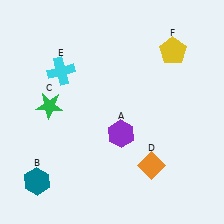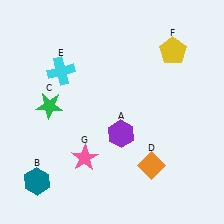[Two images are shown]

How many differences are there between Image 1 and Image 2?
There is 1 difference between the two images.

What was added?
A pink star (G) was added in Image 2.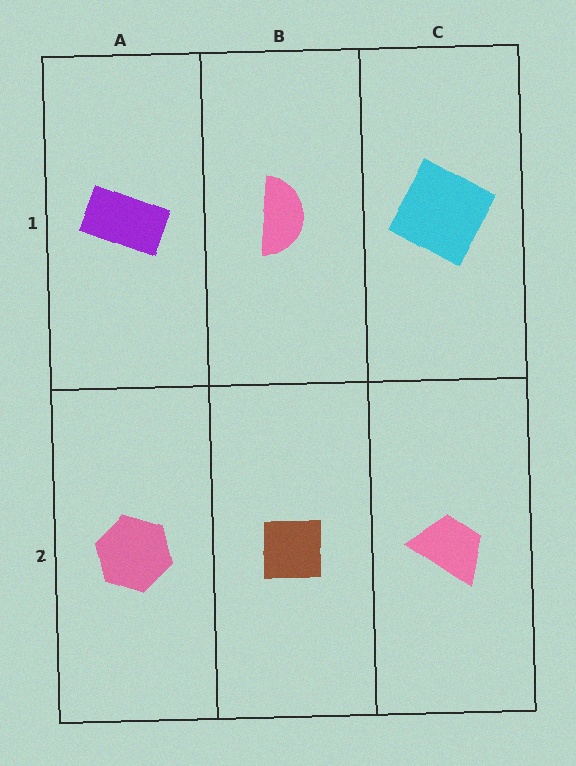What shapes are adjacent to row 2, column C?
A cyan square (row 1, column C), a brown square (row 2, column B).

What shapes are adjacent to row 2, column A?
A purple rectangle (row 1, column A), a brown square (row 2, column B).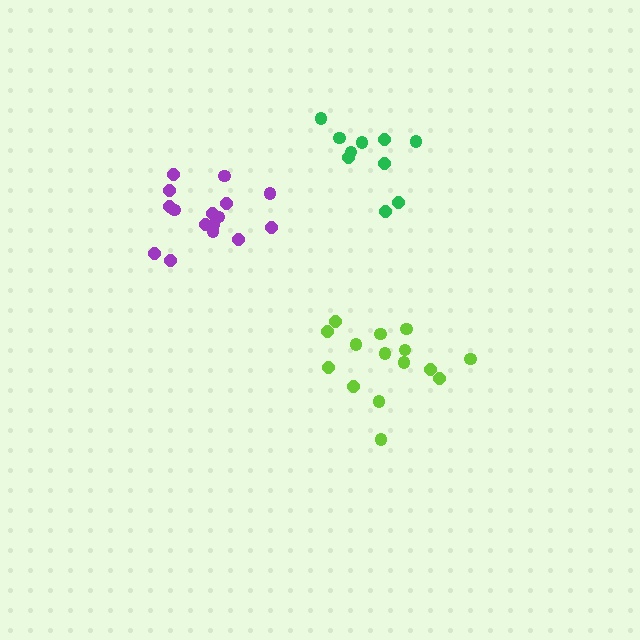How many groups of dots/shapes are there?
There are 3 groups.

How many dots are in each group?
Group 1: 10 dots, Group 2: 15 dots, Group 3: 16 dots (41 total).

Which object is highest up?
The green cluster is topmost.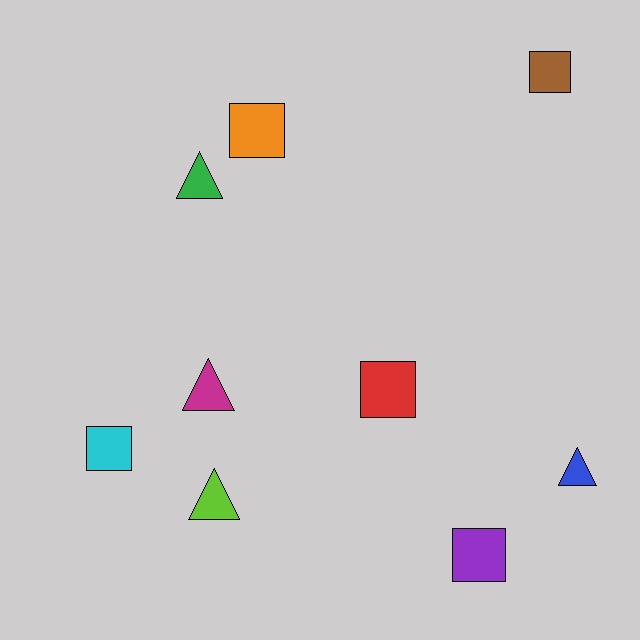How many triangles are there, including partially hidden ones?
There are 4 triangles.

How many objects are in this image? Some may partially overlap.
There are 9 objects.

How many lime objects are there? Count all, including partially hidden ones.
There is 1 lime object.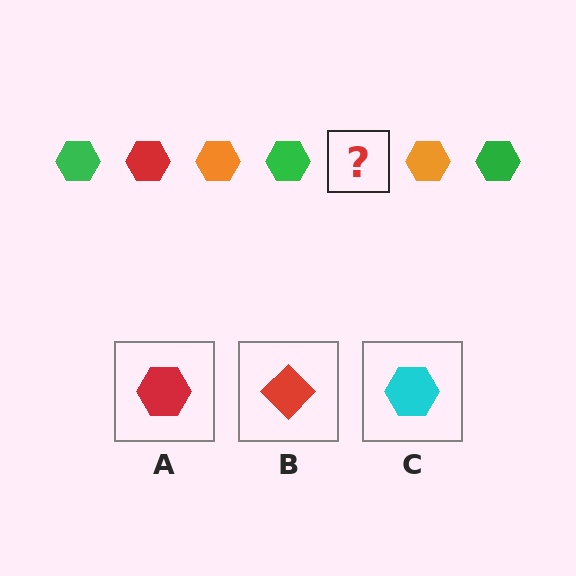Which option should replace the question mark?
Option A.